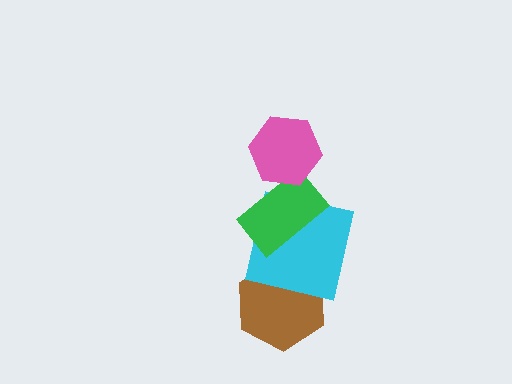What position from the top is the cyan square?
The cyan square is 3rd from the top.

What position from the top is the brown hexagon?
The brown hexagon is 4th from the top.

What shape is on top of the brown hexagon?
The cyan square is on top of the brown hexagon.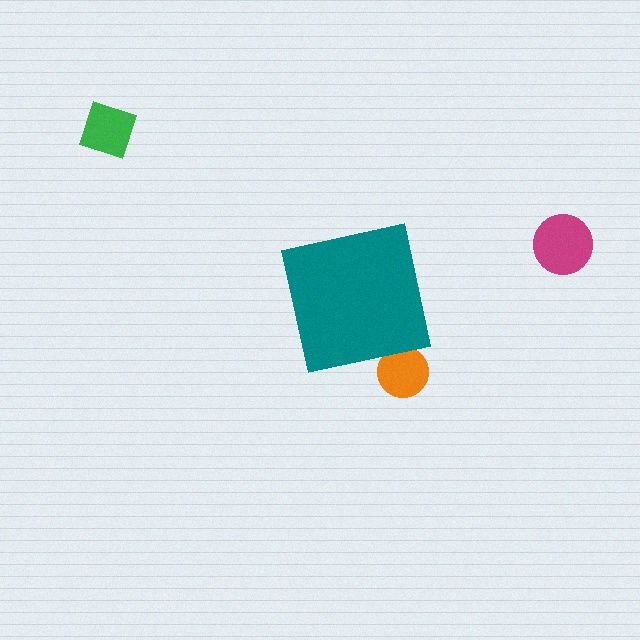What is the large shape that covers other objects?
A teal square.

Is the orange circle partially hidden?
Yes, the orange circle is partially hidden behind the teal square.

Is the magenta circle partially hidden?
No, the magenta circle is fully visible.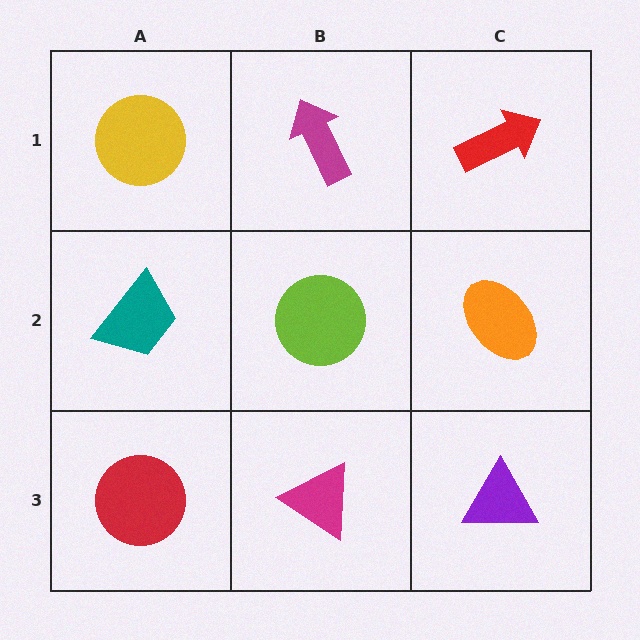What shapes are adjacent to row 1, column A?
A teal trapezoid (row 2, column A), a magenta arrow (row 1, column B).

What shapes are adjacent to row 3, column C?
An orange ellipse (row 2, column C), a magenta triangle (row 3, column B).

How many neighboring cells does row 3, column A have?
2.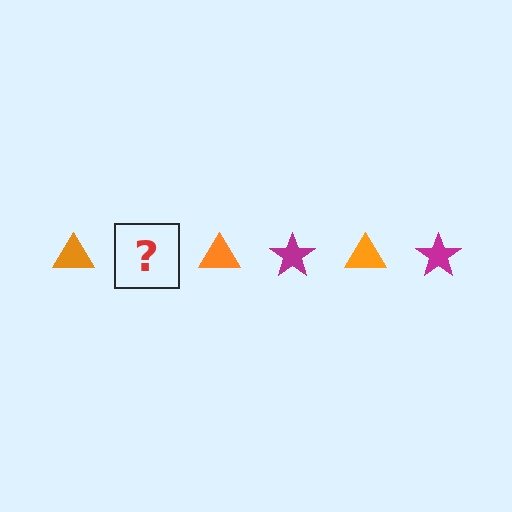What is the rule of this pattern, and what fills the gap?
The rule is that the pattern alternates between orange triangle and magenta star. The gap should be filled with a magenta star.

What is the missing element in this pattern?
The missing element is a magenta star.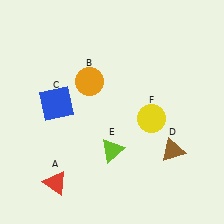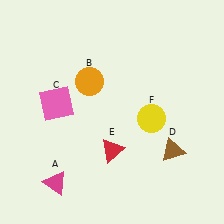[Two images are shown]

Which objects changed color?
A changed from red to magenta. C changed from blue to pink. E changed from lime to red.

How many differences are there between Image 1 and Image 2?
There are 3 differences between the two images.